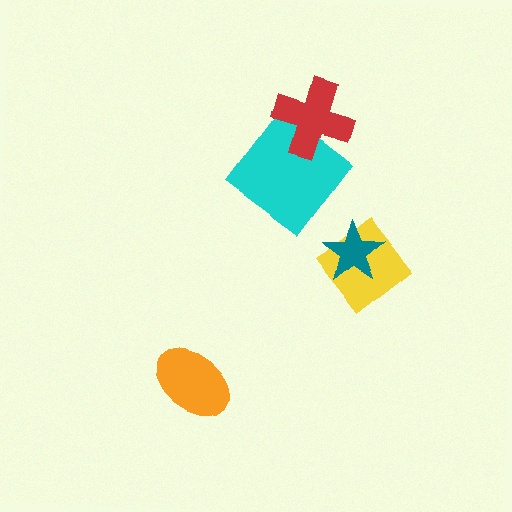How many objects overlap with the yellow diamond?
1 object overlaps with the yellow diamond.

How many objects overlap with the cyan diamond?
1 object overlaps with the cyan diamond.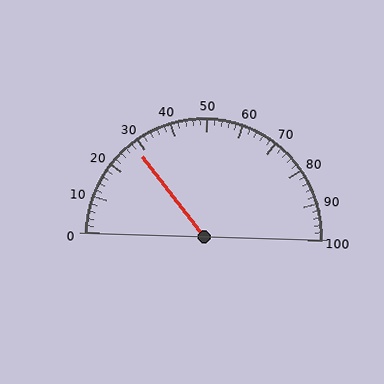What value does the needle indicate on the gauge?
The needle indicates approximately 28.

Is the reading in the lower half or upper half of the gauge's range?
The reading is in the lower half of the range (0 to 100).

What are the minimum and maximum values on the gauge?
The gauge ranges from 0 to 100.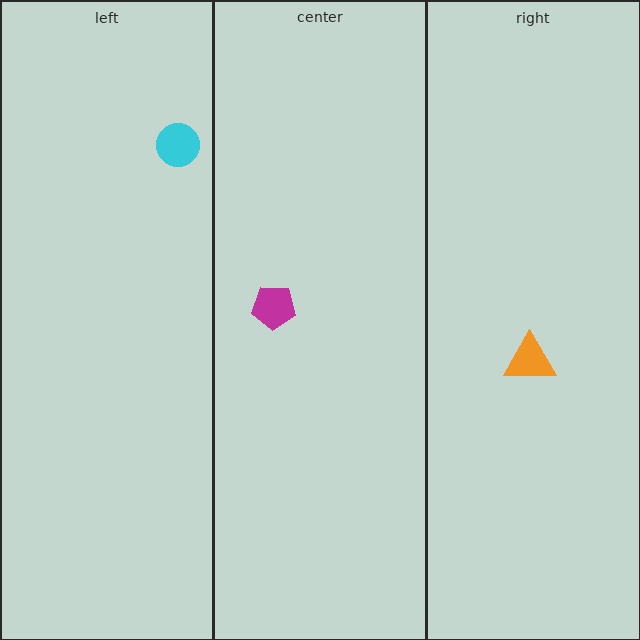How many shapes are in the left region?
1.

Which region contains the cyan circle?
The left region.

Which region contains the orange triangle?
The right region.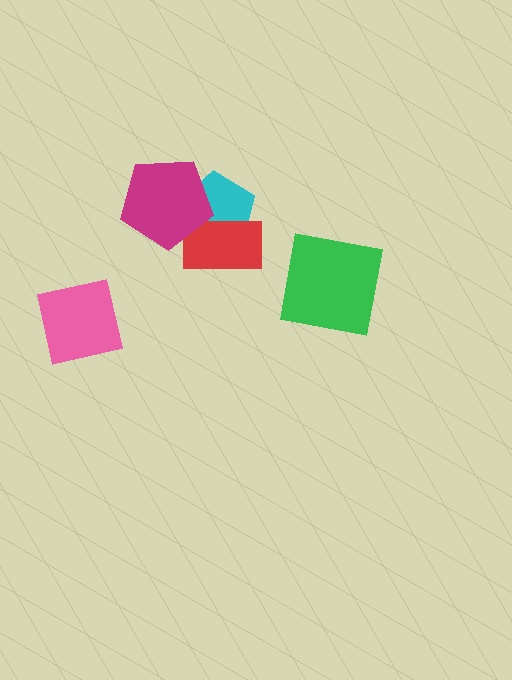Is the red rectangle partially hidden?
Yes, it is partially covered by another shape.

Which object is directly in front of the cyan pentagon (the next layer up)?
The red rectangle is directly in front of the cyan pentagon.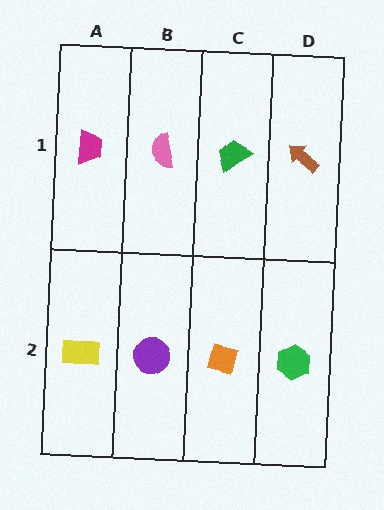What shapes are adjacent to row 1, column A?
A yellow rectangle (row 2, column A), a pink semicircle (row 1, column B).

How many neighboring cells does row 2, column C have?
3.